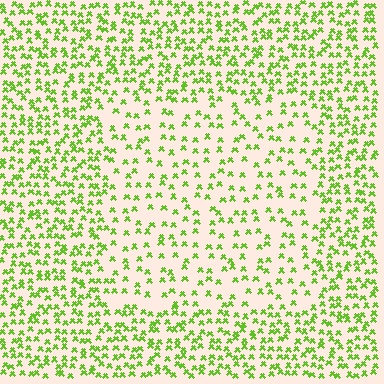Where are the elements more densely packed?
The elements are more densely packed outside the rectangle boundary.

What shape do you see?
I see a rectangle.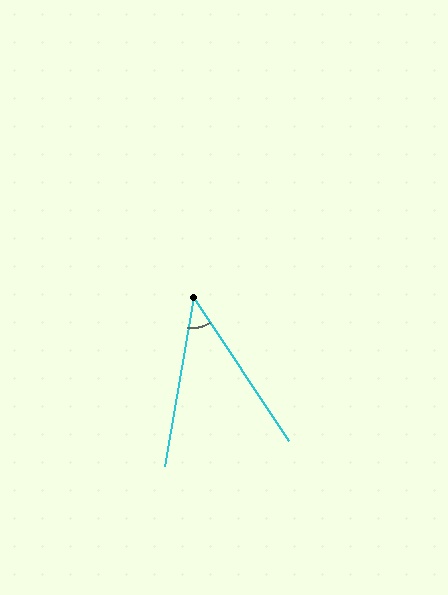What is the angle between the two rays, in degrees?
Approximately 43 degrees.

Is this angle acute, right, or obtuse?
It is acute.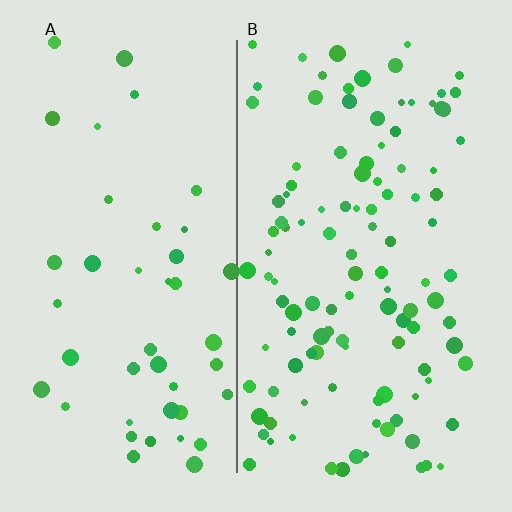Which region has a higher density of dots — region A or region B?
B (the right).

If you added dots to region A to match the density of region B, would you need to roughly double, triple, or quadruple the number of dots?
Approximately triple.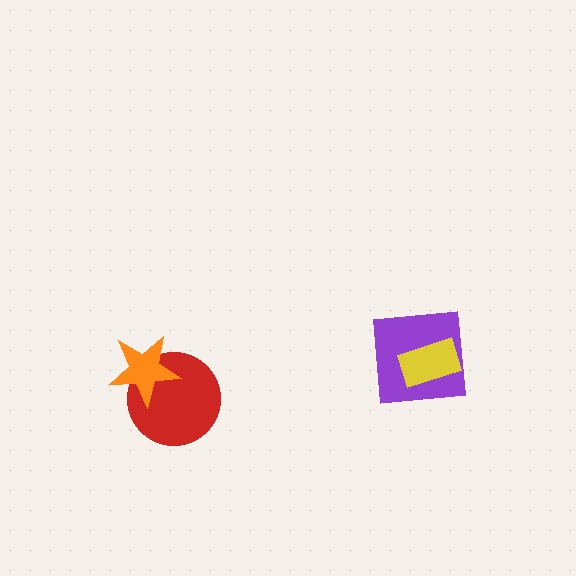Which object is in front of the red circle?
The orange star is in front of the red circle.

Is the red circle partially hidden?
Yes, it is partially covered by another shape.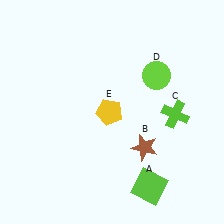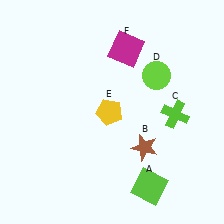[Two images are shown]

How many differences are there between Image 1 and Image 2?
There is 1 difference between the two images.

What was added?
A magenta square (F) was added in Image 2.